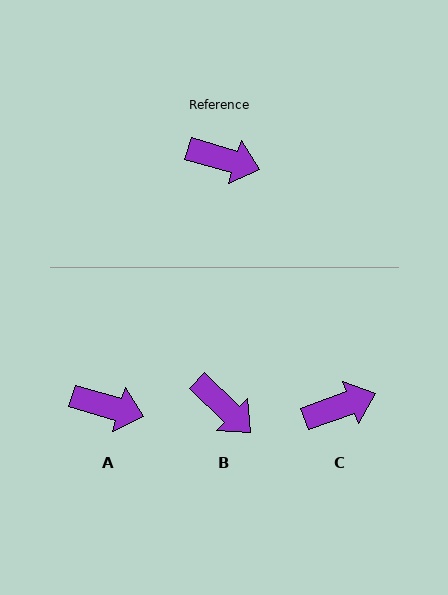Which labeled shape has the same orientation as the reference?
A.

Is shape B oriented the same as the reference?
No, it is off by about 28 degrees.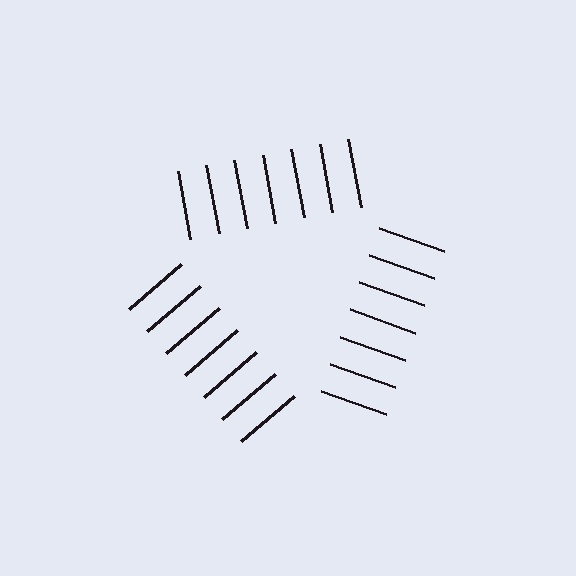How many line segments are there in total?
21 — 7 along each of the 3 edges.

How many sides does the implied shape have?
3 sides — the line-ends trace a triangle.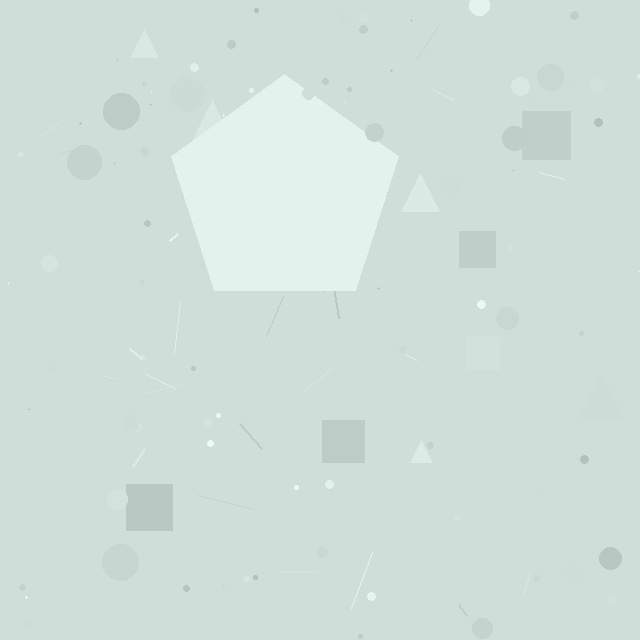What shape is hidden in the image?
A pentagon is hidden in the image.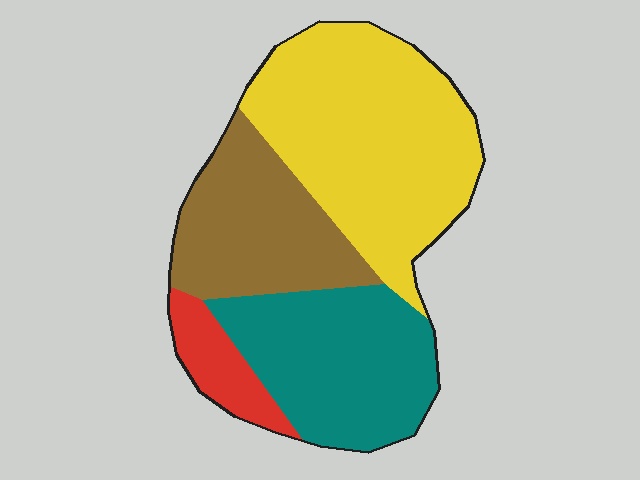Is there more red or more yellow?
Yellow.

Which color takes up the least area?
Red, at roughly 10%.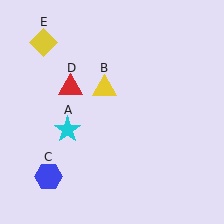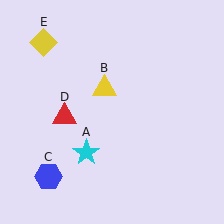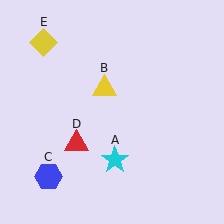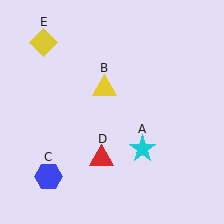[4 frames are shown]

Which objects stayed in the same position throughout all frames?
Yellow triangle (object B) and blue hexagon (object C) and yellow diamond (object E) remained stationary.